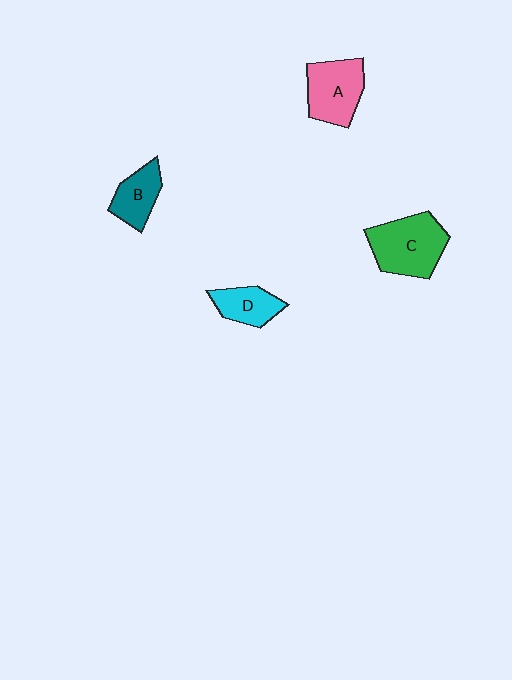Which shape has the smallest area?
Shape D (cyan).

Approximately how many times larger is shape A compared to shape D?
Approximately 1.5 times.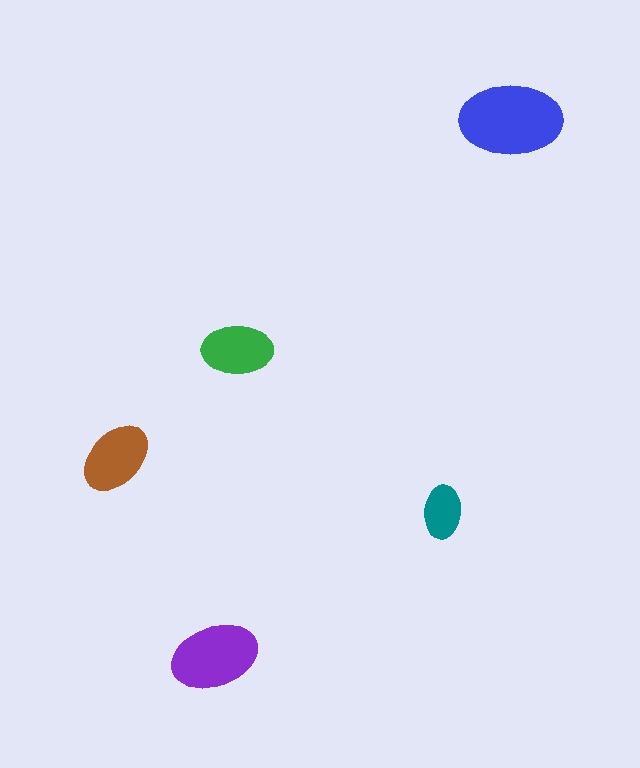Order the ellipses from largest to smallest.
the blue one, the purple one, the brown one, the green one, the teal one.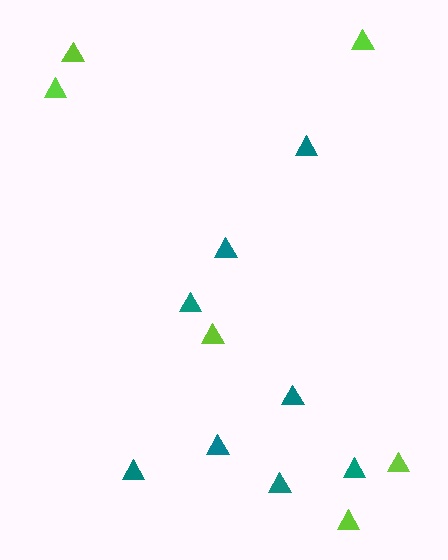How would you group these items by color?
There are 2 groups: one group of lime triangles (6) and one group of teal triangles (8).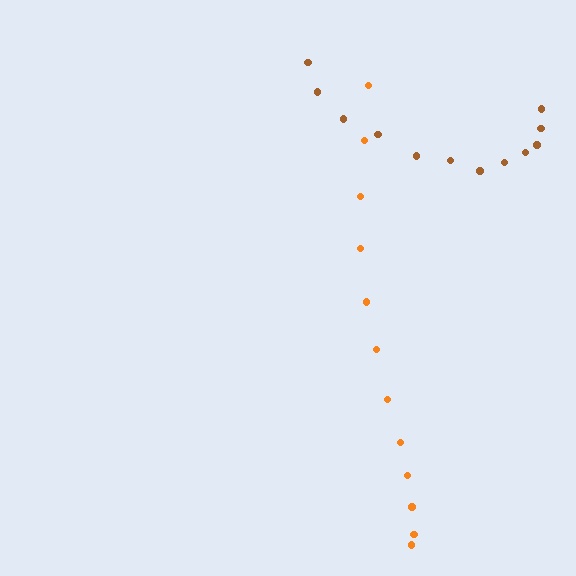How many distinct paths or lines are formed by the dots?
There are 2 distinct paths.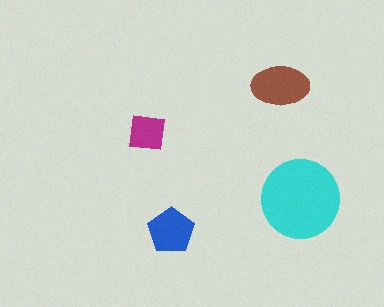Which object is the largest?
The cyan circle.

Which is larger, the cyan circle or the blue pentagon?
The cyan circle.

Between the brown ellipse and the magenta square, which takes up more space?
The brown ellipse.